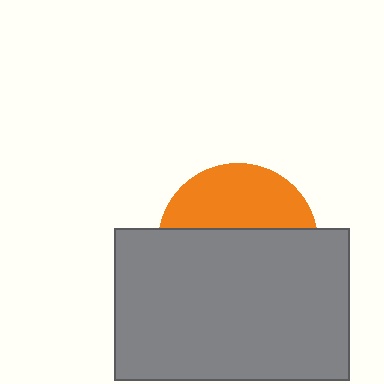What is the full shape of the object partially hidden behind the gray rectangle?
The partially hidden object is an orange circle.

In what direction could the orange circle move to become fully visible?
The orange circle could move up. That would shift it out from behind the gray rectangle entirely.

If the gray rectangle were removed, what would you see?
You would see the complete orange circle.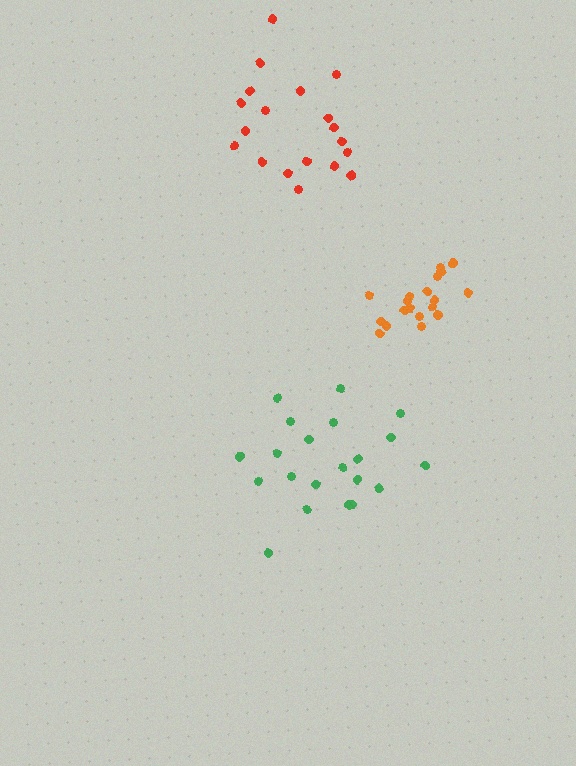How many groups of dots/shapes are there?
There are 3 groups.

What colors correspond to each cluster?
The clusters are colored: red, green, orange.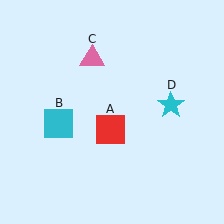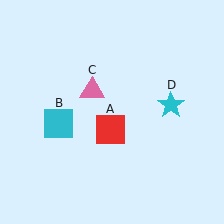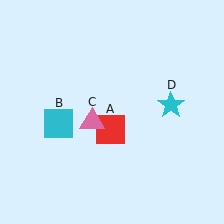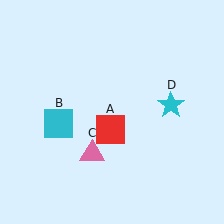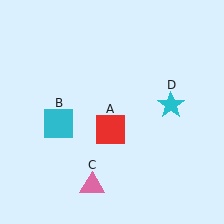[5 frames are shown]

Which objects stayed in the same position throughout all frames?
Red square (object A) and cyan square (object B) and cyan star (object D) remained stationary.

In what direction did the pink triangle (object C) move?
The pink triangle (object C) moved down.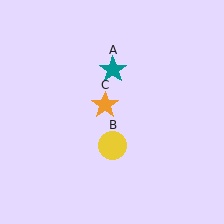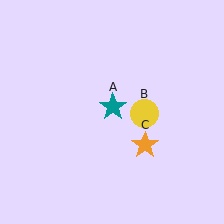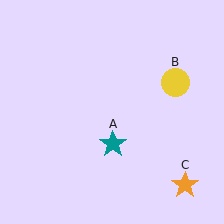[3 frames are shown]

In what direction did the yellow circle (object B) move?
The yellow circle (object B) moved up and to the right.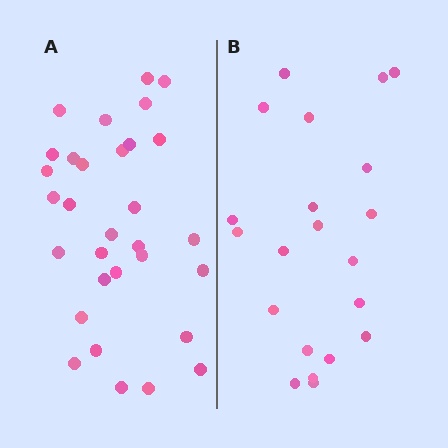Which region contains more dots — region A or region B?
Region A (the left region) has more dots.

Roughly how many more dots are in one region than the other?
Region A has roughly 10 or so more dots than region B.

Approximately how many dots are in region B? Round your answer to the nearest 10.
About 20 dots. (The exact count is 21, which rounds to 20.)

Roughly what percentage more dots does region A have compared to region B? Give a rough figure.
About 50% more.